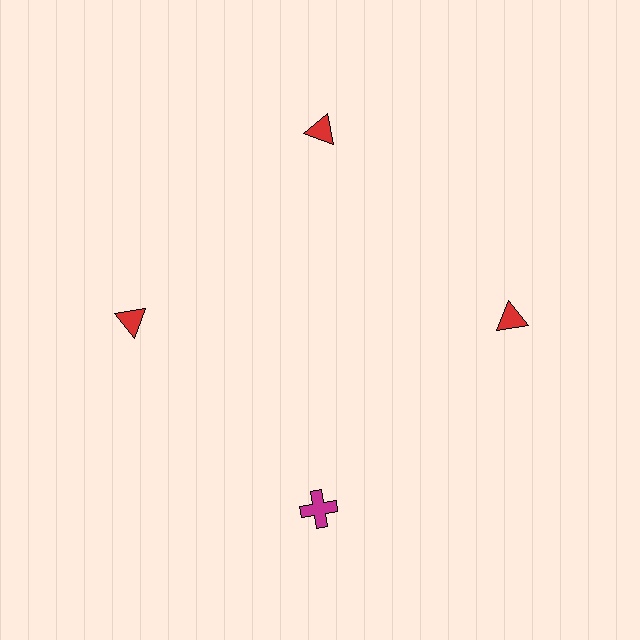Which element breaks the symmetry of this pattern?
The magenta cross at roughly the 6 o'clock position breaks the symmetry. All other shapes are red triangles.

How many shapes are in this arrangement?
There are 4 shapes arranged in a ring pattern.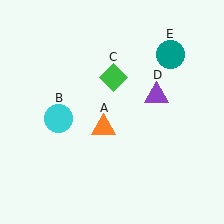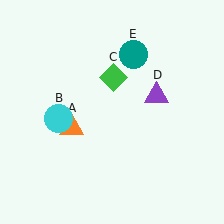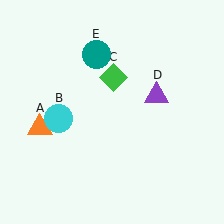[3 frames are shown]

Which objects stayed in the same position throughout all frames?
Cyan circle (object B) and green diamond (object C) and purple triangle (object D) remained stationary.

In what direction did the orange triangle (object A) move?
The orange triangle (object A) moved left.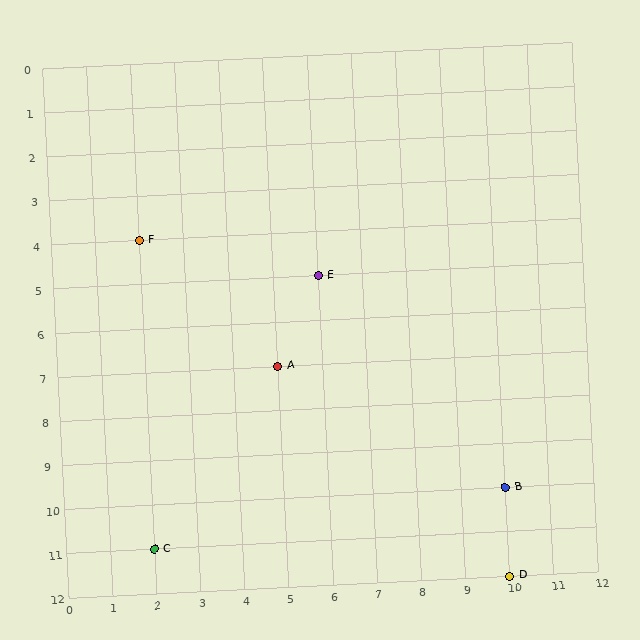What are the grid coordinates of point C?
Point C is at grid coordinates (2, 11).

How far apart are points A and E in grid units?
Points A and E are 1 column and 2 rows apart (about 2.2 grid units diagonally).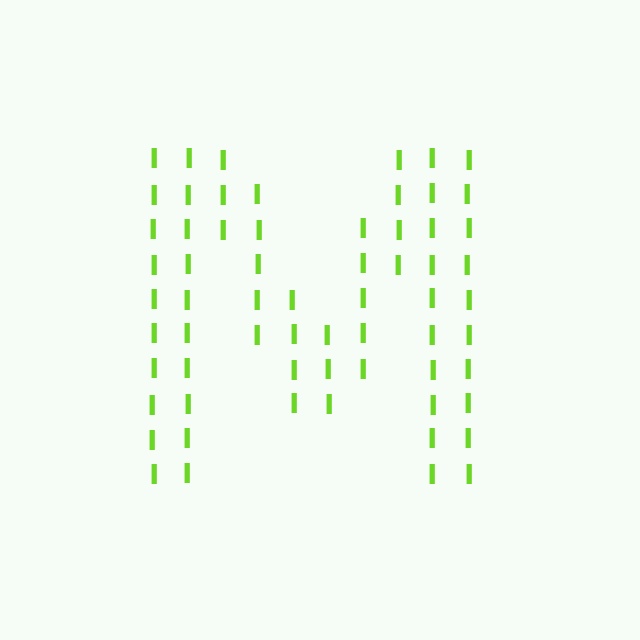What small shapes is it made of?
It is made of small letter I's.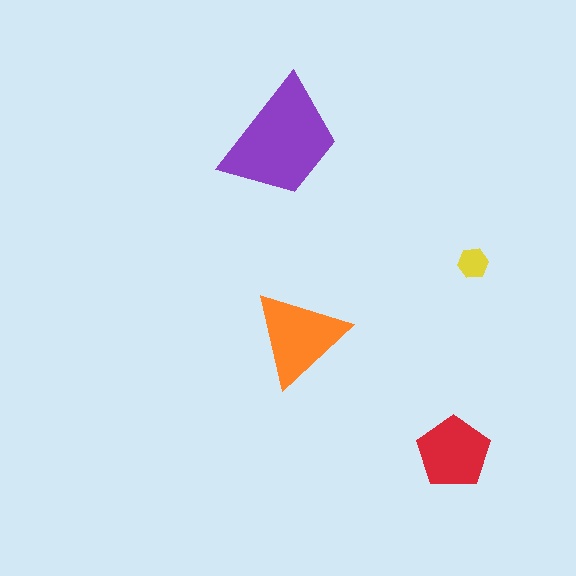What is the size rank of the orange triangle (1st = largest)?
2nd.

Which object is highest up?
The purple trapezoid is topmost.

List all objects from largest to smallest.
The purple trapezoid, the orange triangle, the red pentagon, the yellow hexagon.